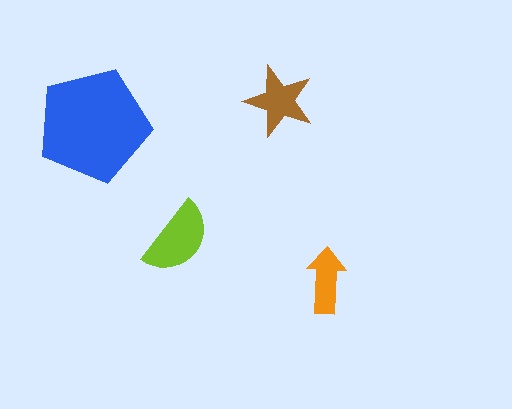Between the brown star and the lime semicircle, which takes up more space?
The lime semicircle.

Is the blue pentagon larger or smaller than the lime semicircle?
Larger.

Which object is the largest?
The blue pentagon.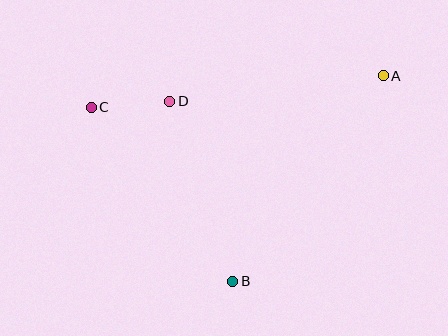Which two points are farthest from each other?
Points A and C are farthest from each other.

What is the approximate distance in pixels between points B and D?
The distance between B and D is approximately 191 pixels.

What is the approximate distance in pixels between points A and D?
The distance between A and D is approximately 215 pixels.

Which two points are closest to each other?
Points C and D are closest to each other.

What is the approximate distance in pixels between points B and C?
The distance between B and C is approximately 224 pixels.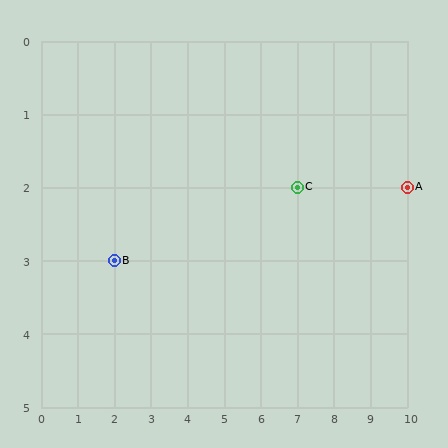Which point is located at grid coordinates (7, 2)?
Point C is at (7, 2).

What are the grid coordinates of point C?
Point C is at grid coordinates (7, 2).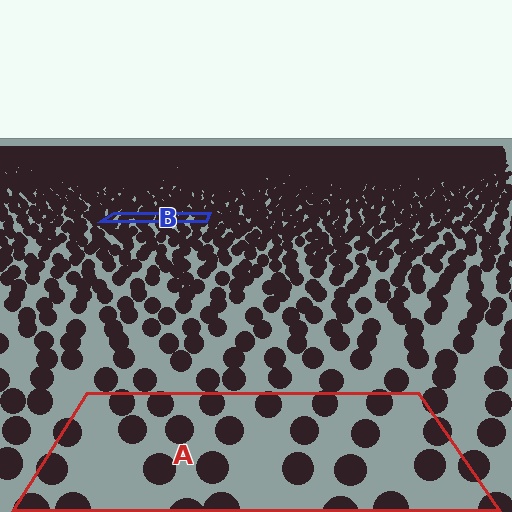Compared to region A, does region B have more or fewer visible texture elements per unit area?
Region B has more texture elements per unit area — they are packed more densely because it is farther away.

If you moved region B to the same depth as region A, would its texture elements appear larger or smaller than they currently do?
They would appear larger. At a closer depth, the same texture elements are projected at a bigger on-screen size.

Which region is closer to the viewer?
Region A is closer. The texture elements there are larger and more spread out.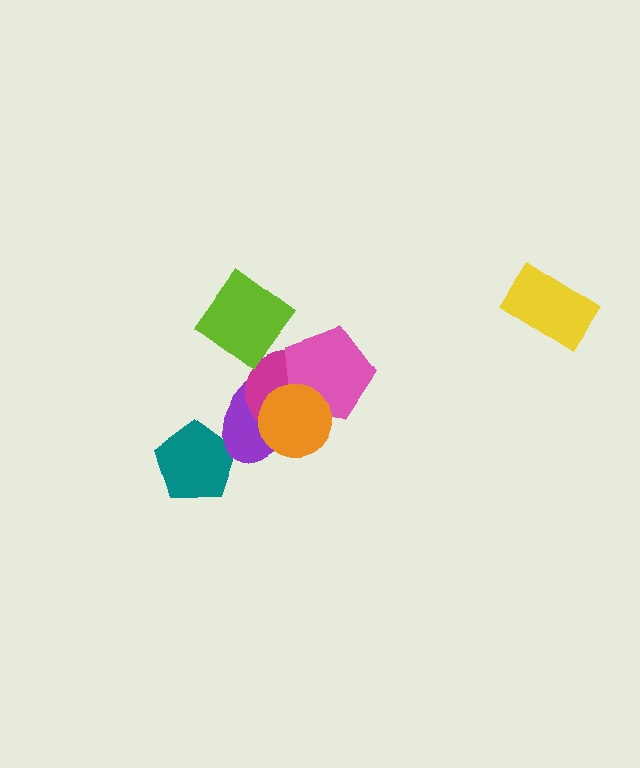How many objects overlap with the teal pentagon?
1 object overlaps with the teal pentagon.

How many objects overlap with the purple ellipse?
4 objects overlap with the purple ellipse.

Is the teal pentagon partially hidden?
Yes, it is partially covered by another shape.